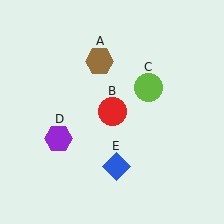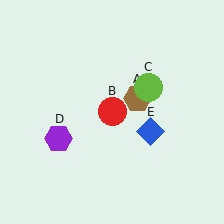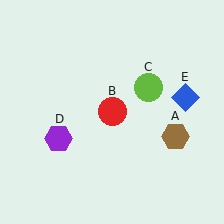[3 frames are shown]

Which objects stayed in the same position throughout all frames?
Red circle (object B) and lime circle (object C) and purple hexagon (object D) remained stationary.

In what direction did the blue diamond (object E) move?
The blue diamond (object E) moved up and to the right.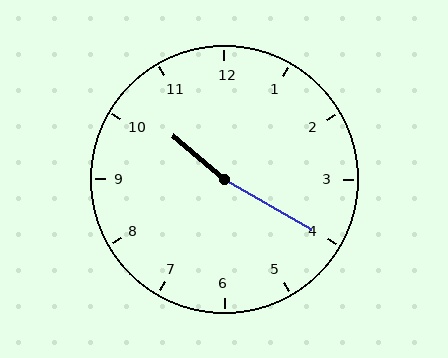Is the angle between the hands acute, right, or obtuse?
It is obtuse.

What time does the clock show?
10:20.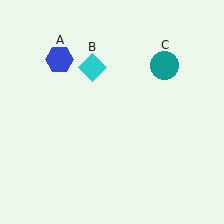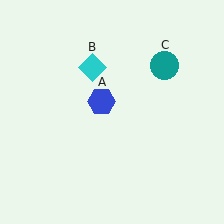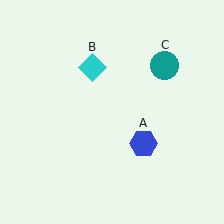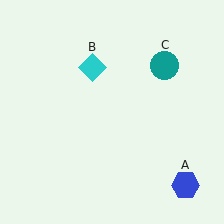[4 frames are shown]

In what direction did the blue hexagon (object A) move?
The blue hexagon (object A) moved down and to the right.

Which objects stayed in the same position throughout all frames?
Cyan diamond (object B) and teal circle (object C) remained stationary.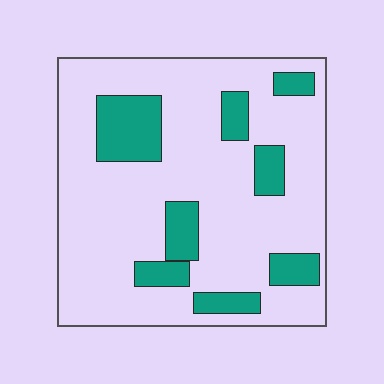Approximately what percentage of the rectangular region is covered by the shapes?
Approximately 20%.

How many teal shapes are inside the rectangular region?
8.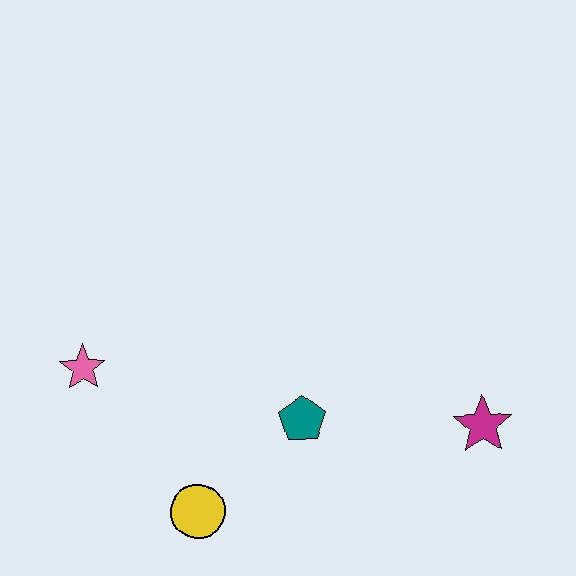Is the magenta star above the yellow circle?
Yes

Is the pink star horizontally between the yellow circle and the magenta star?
No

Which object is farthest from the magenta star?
The pink star is farthest from the magenta star.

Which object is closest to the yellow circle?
The teal pentagon is closest to the yellow circle.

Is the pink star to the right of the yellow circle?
No